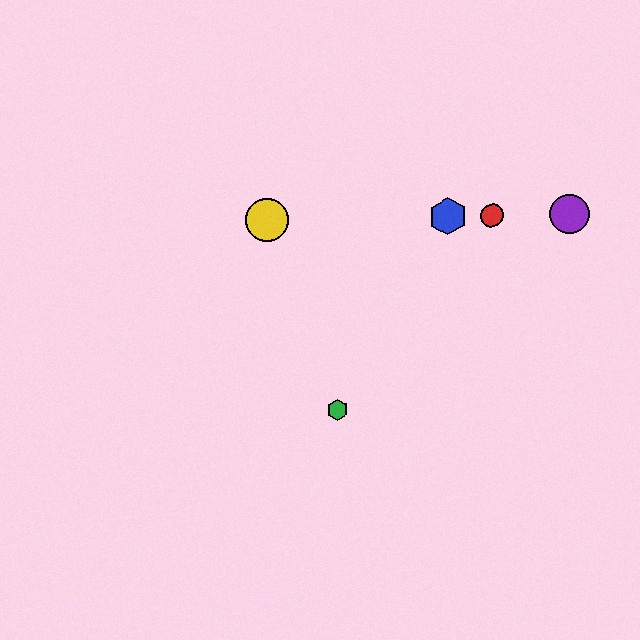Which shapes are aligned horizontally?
The red circle, the blue hexagon, the yellow circle, the purple circle are aligned horizontally.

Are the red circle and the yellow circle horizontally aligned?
Yes, both are at y≈215.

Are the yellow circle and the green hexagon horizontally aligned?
No, the yellow circle is at y≈220 and the green hexagon is at y≈410.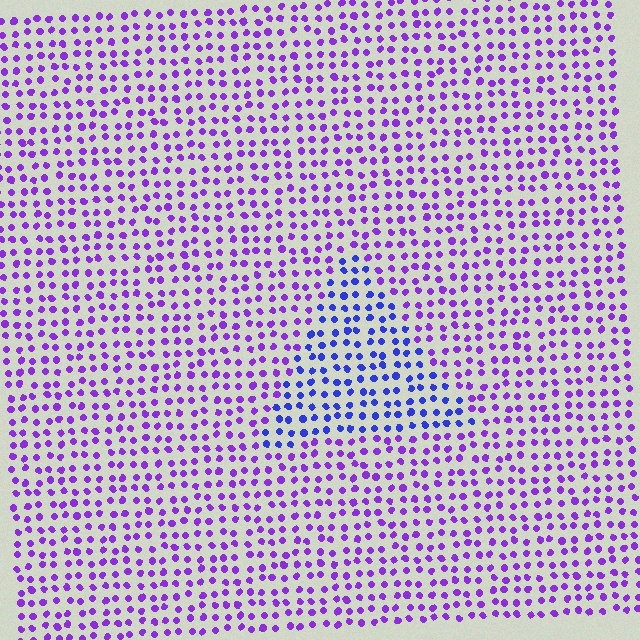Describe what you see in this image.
The image is filled with small purple elements in a uniform arrangement. A triangle-shaped region is visible where the elements are tinted to a slightly different hue, forming a subtle color boundary.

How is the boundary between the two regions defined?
The boundary is defined purely by a slight shift in hue (about 38 degrees). Spacing, size, and orientation are identical on both sides.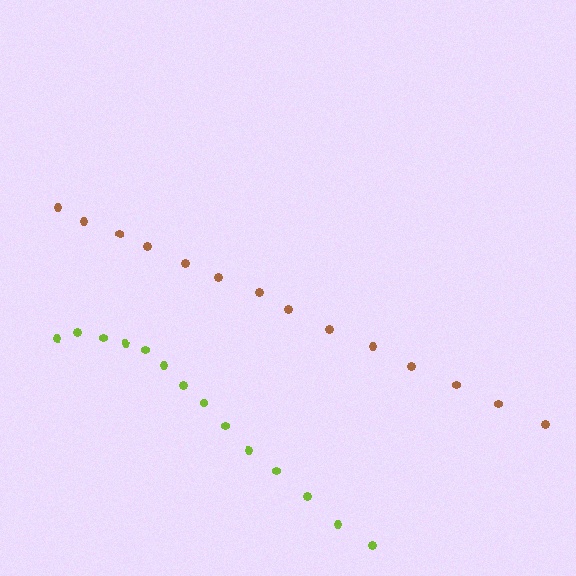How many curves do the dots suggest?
There are 2 distinct paths.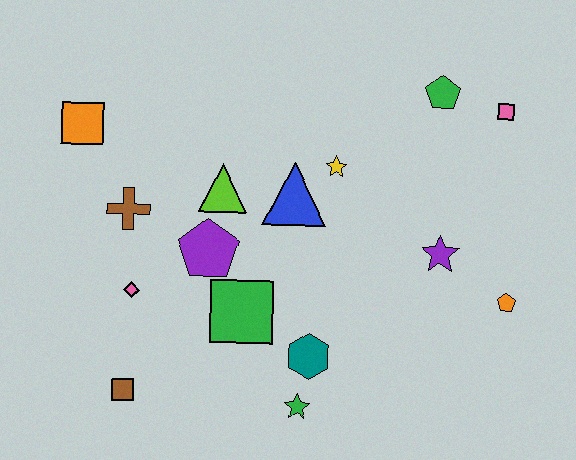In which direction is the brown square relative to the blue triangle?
The brown square is below the blue triangle.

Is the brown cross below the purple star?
No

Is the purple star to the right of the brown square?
Yes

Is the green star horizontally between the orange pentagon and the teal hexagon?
No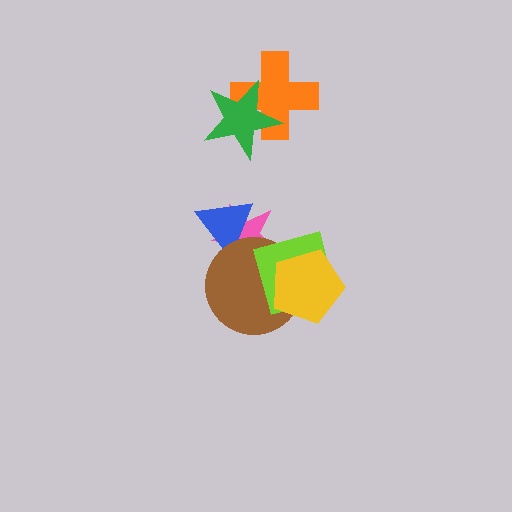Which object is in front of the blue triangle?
The brown circle is in front of the blue triangle.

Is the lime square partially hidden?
Yes, it is partially covered by another shape.